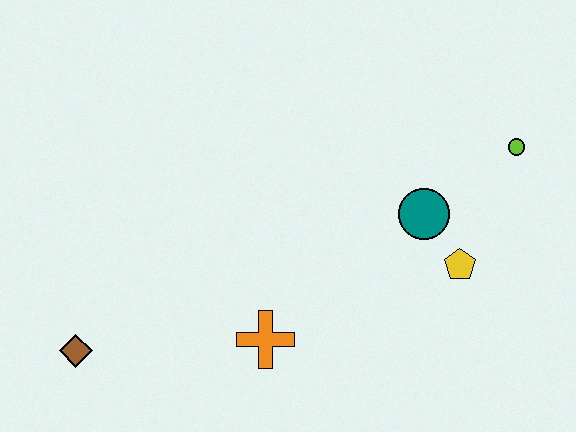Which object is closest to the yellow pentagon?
The teal circle is closest to the yellow pentagon.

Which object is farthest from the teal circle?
The brown diamond is farthest from the teal circle.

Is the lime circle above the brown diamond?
Yes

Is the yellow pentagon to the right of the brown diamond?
Yes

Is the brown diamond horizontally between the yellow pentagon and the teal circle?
No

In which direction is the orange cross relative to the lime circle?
The orange cross is to the left of the lime circle.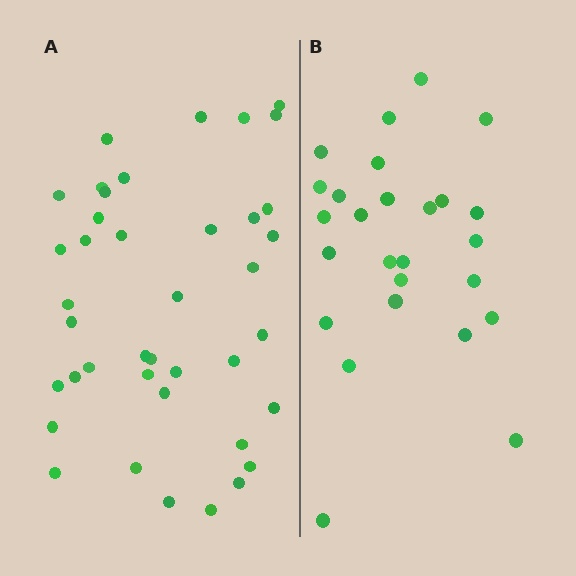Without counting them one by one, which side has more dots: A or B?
Region A (the left region) has more dots.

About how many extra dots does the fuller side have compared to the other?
Region A has approximately 15 more dots than region B.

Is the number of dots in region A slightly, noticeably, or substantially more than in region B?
Region A has substantially more. The ratio is roughly 1.5 to 1.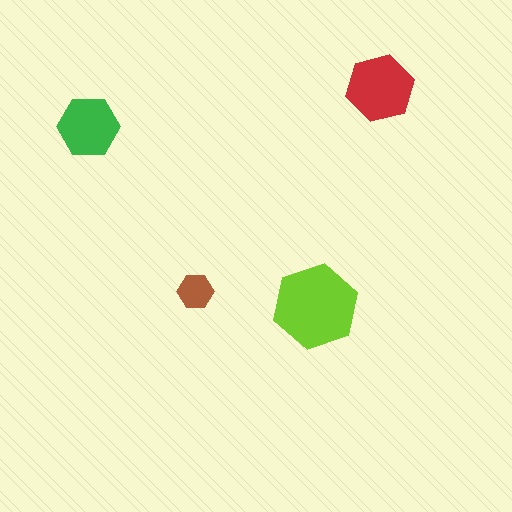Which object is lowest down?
The lime hexagon is bottommost.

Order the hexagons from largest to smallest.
the lime one, the red one, the green one, the brown one.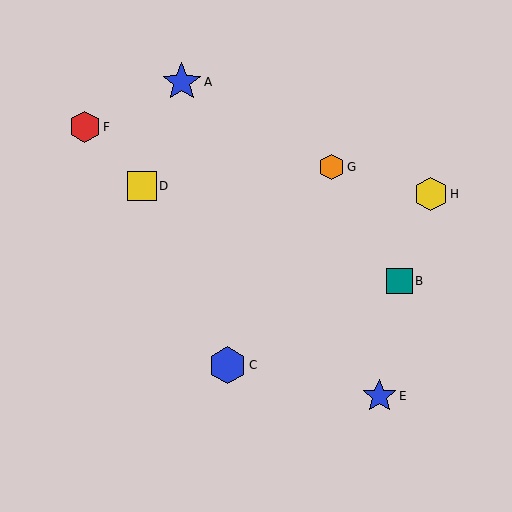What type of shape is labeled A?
Shape A is a blue star.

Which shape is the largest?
The blue star (labeled A) is the largest.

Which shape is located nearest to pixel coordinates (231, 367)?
The blue hexagon (labeled C) at (227, 365) is nearest to that location.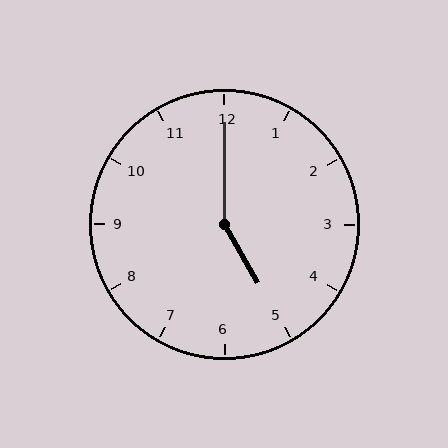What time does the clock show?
5:00.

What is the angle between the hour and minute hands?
Approximately 150 degrees.